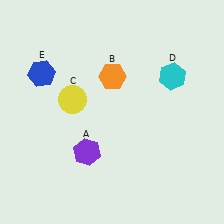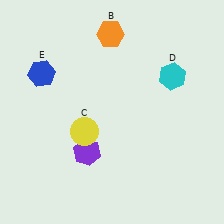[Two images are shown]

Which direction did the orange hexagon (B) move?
The orange hexagon (B) moved up.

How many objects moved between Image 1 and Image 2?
2 objects moved between the two images.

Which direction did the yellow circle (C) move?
The yellow circle (C) moved down.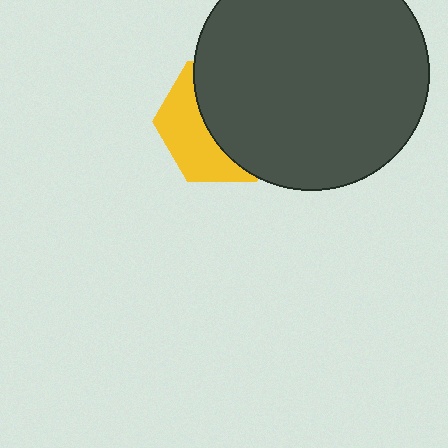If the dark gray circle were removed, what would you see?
You would see the complete yellow hexagon.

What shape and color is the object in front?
The object in front is a dark gray circle.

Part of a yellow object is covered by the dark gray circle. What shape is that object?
It is a hexagon.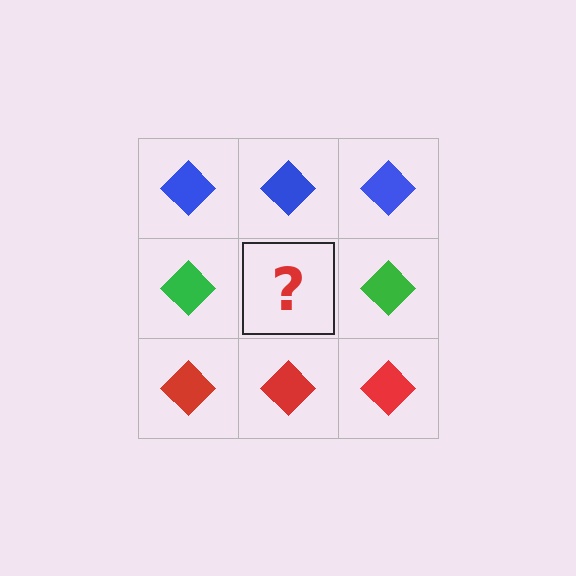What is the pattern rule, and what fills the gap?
The rule is that each row has a consistent color. The gap should be filled with a green diamond.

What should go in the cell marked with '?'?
The missing cell should contain a green diamond.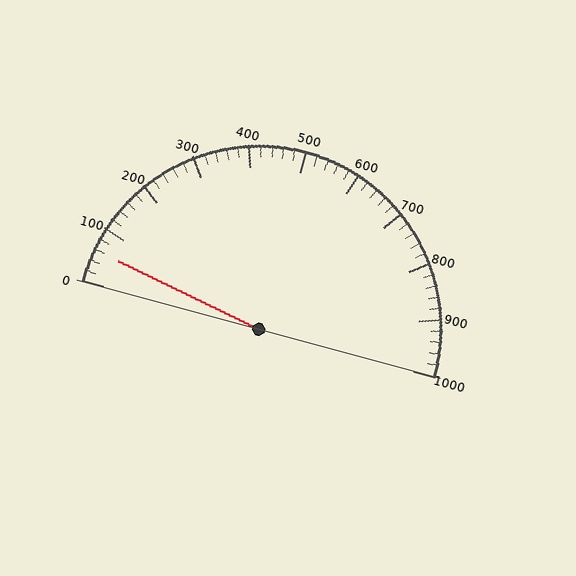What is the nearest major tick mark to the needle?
The nearest major tick mark is 100.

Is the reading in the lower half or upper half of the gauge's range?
The reading is in the lower half of the range (0 to 1000).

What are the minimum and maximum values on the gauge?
The gauge ranges from 0 to 1000.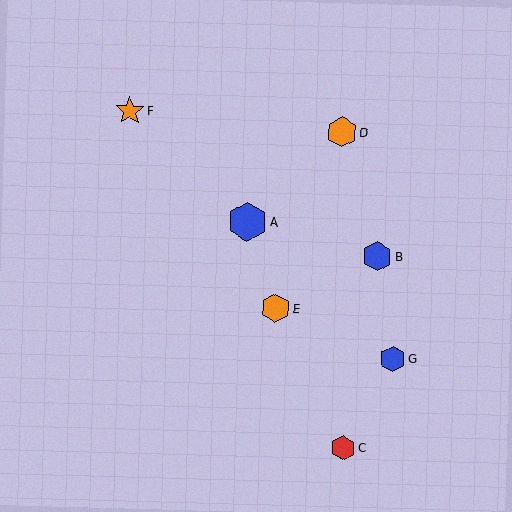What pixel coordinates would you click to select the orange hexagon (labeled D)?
Click at (342, 132) to select the orange hexagon D.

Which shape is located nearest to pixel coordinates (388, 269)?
The blue hexagon (labeled B) at (377, 256) is nearest to that location.